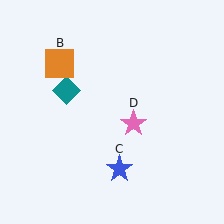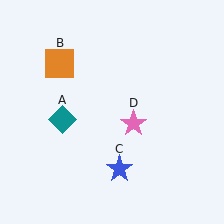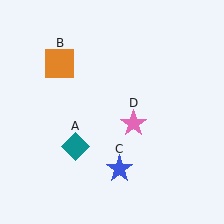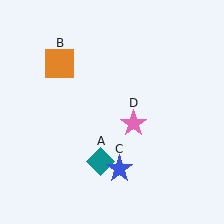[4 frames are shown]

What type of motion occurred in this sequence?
The teal diamond (object A) rotated counterclockwise around the center of the scene.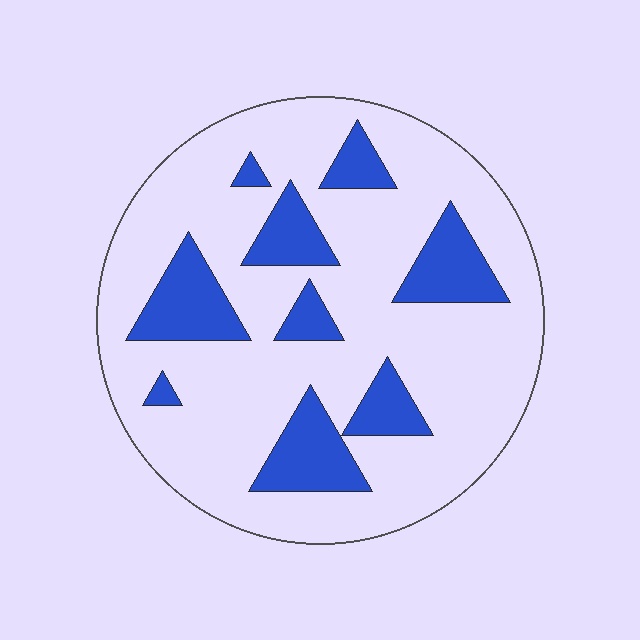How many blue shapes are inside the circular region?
9.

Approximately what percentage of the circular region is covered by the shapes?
Approximately 20%.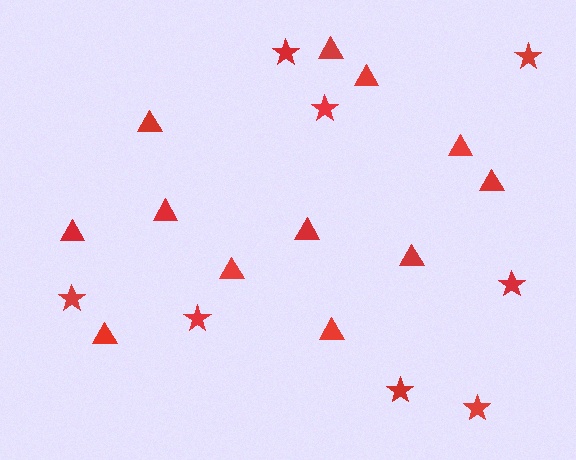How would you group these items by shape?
There are 2 groups: one group of triangles (12) and one group of stars (8).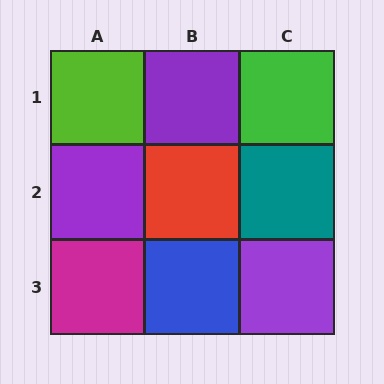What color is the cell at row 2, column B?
Red.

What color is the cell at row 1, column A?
Lime.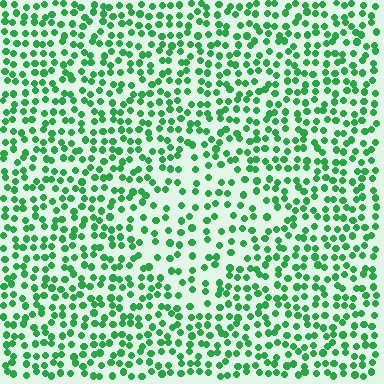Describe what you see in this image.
The image contains small green elements arranged at two different densities. A diamond-shaped region is visible where the elements are less densely packed than the surrounding area.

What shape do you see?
I see a diamond.